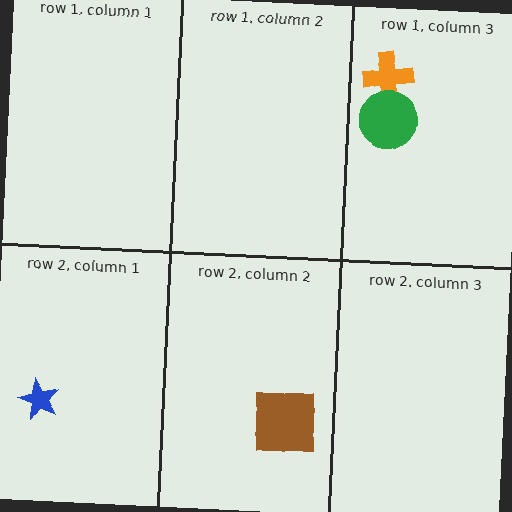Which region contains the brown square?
The row 2, column 2 region.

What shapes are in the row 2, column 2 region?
The brown square.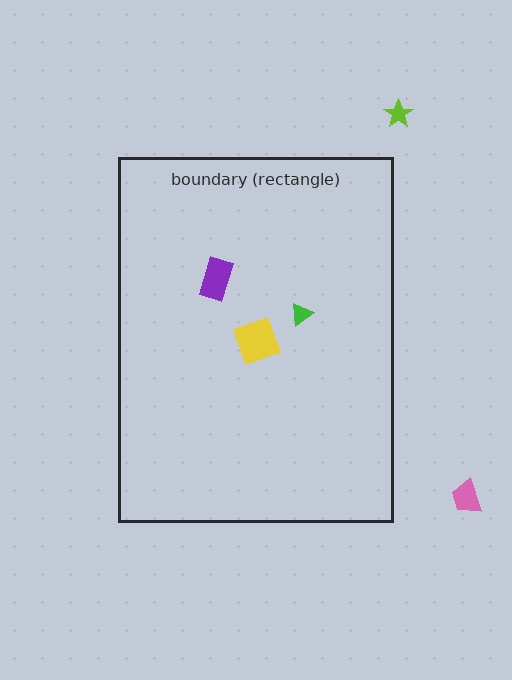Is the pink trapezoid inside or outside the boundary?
Outside.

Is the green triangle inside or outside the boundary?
Inside.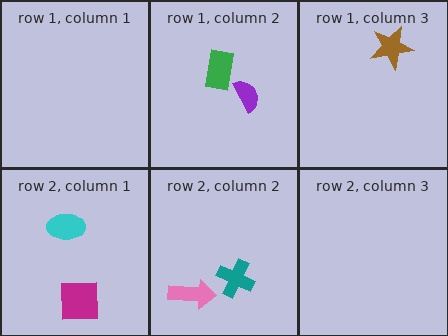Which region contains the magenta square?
The row 2, column 1 region.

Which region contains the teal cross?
The row 2, column 2 region.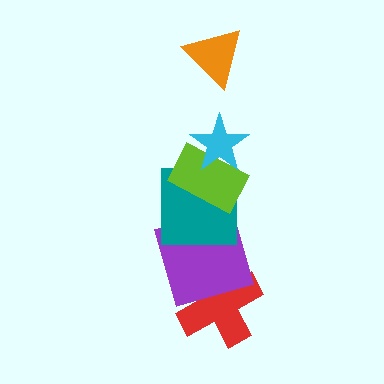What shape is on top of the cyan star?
The orange triangle is on top of the cyan star.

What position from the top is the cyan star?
The cyan star is 2nd from the top.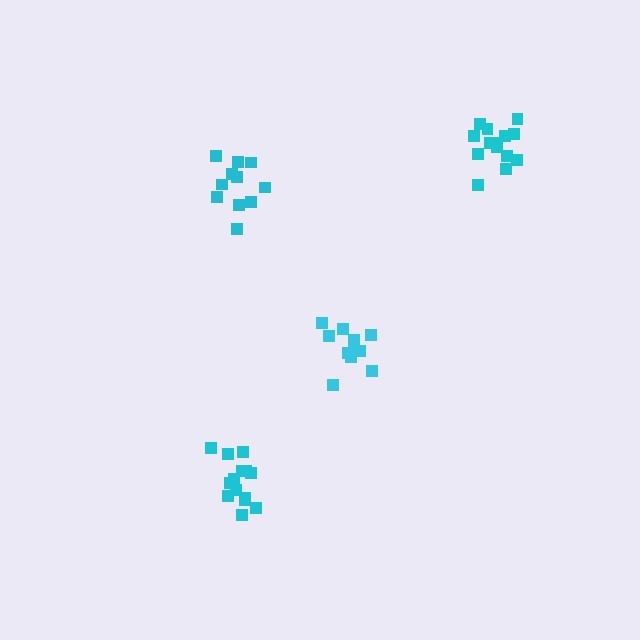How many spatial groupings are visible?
There are 4 spatial groupings.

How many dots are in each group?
Group 1: 14 dots, Group 2: 11 dots, Group 3: 14 dots, Group 4: 11 dots (50 total).